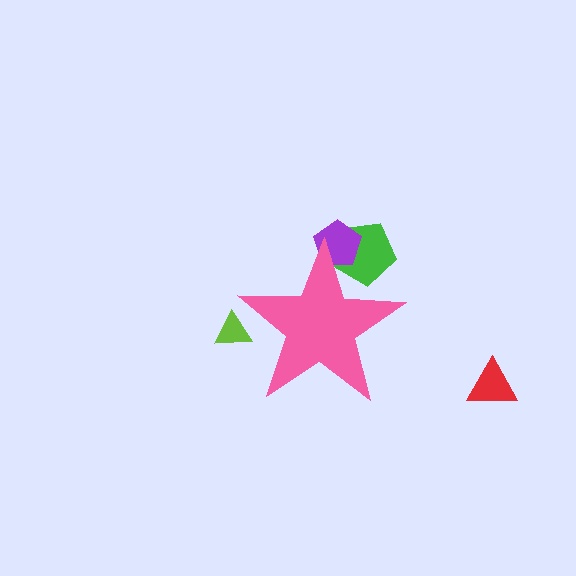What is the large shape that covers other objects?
A pink star.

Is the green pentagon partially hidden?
Yes, the green pentagon is partially hidden behind the pink star.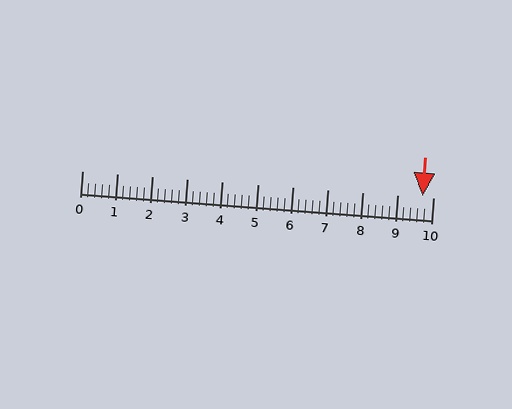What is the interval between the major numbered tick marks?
The major tick marks are spaced 1 units apart.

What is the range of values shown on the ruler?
The ruler shows values from 0 to 10.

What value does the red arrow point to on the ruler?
The red arrow points to approximately 9.7.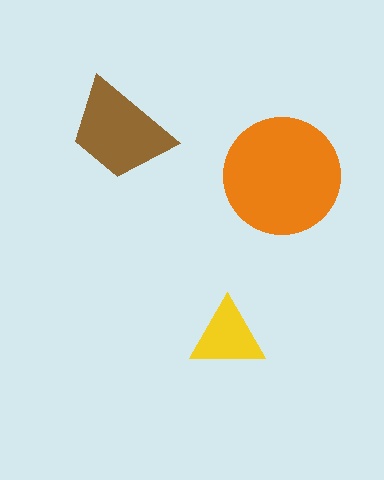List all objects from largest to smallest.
The orange circle, the brown trapezoid, the yellow triangle.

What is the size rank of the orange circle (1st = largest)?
1st.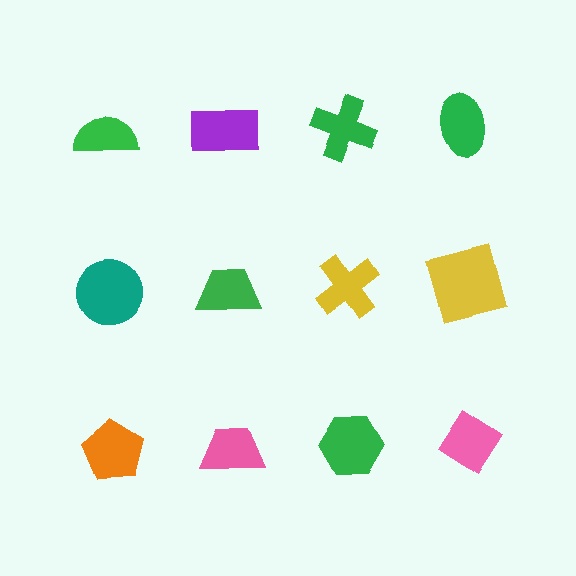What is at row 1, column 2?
A purple rectangle.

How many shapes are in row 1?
4 shapes.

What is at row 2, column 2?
A green trapezoid.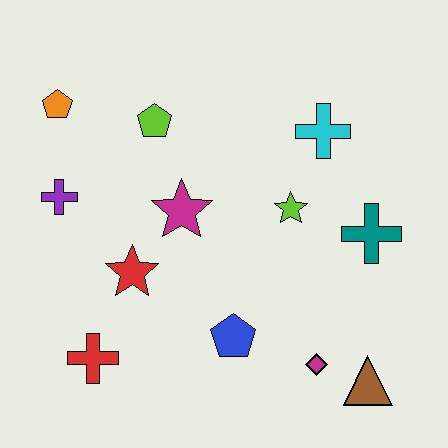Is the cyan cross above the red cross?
Yes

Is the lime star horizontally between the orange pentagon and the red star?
No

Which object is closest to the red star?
The magenta star is closest to the red star.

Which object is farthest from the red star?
The brown triangle is farthest from the red star.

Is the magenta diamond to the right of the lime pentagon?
Yes